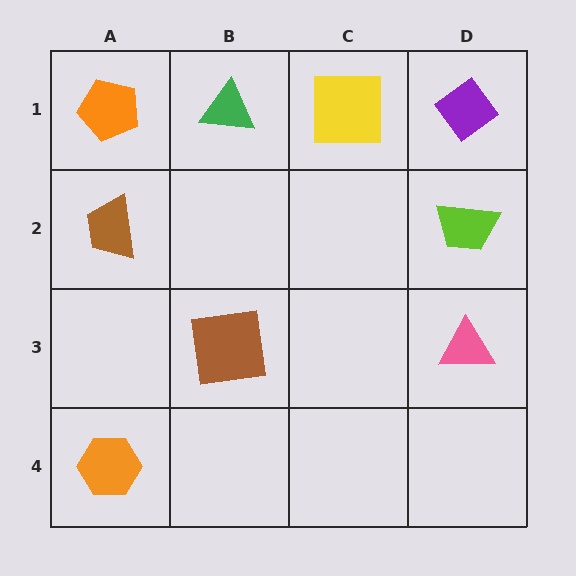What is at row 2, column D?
A lime trapezoid.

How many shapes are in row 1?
4 shapes.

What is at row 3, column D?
A pink triangle.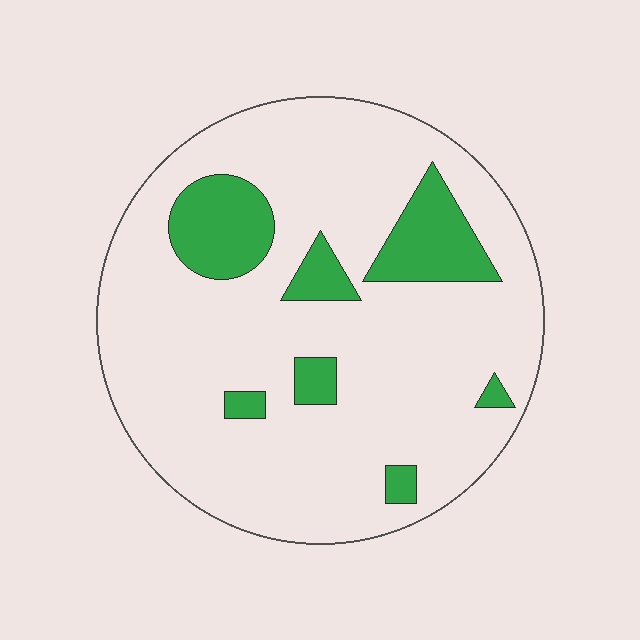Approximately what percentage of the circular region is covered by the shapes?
Approximately 15%.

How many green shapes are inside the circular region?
7.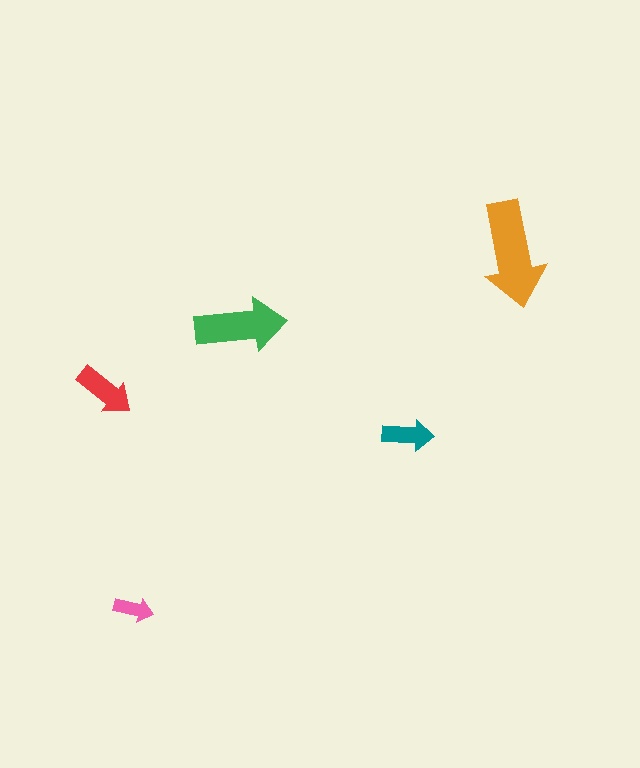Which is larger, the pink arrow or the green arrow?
The green one.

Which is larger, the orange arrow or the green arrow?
The orange one.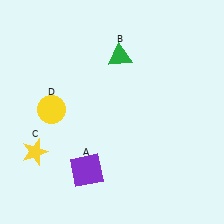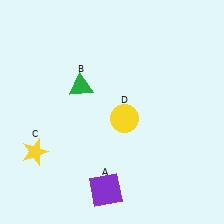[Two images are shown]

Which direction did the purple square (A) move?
The purple square (A) moved down.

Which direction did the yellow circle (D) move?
The yellow circle (D) moved right.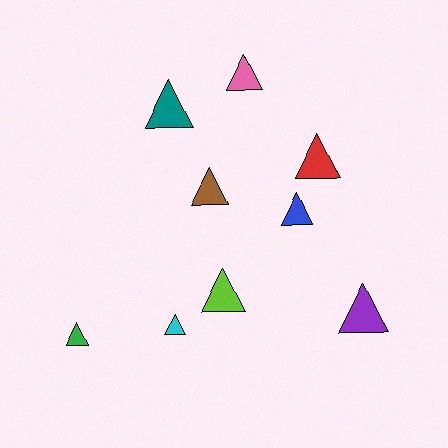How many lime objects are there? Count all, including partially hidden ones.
There is 1 lime object.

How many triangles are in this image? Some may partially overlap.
There are 9 triangles.